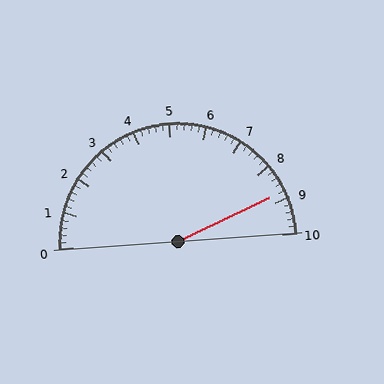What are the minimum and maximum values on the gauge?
The gauge ranges from 0 to 10.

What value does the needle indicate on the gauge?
The needle indicates approximately 8.8.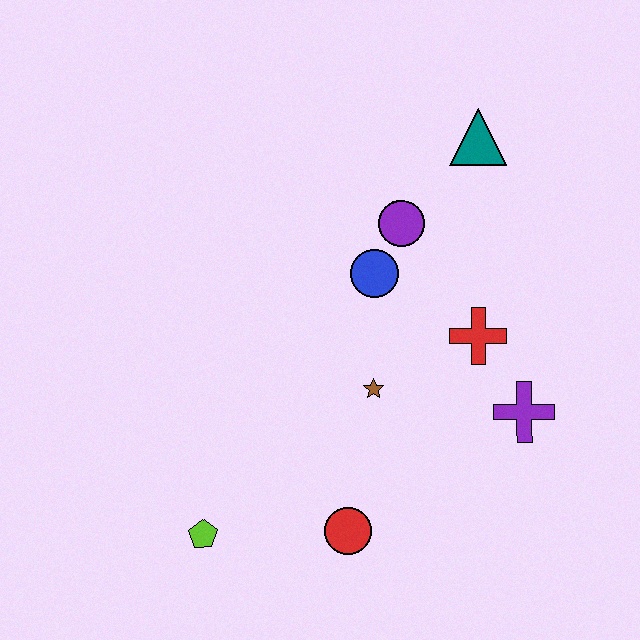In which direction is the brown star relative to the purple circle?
The brown star is below the purple circle.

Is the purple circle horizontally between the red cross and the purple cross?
No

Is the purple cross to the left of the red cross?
No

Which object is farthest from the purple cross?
The lime pentagon is farthest from the purple cross.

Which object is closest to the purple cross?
The red cross is closest to the purple cross.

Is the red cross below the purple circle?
Yes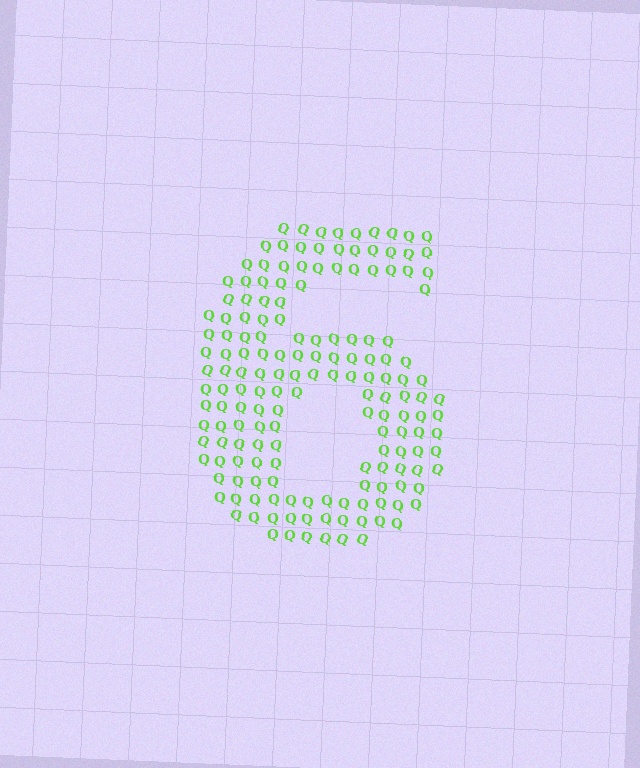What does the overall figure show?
The overall figure shows the digit 6.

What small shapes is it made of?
It is made of small letter Q's.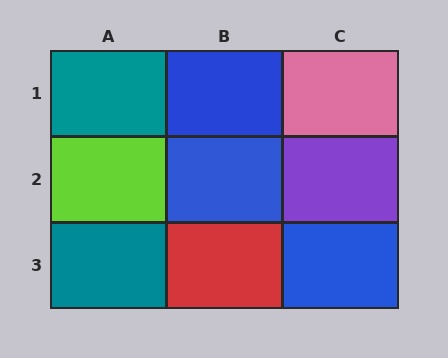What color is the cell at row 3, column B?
Red.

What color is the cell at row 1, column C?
Pink.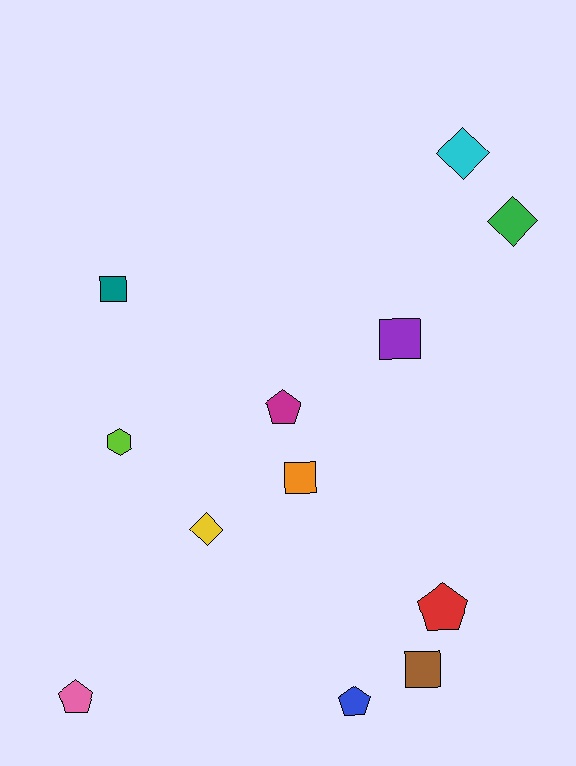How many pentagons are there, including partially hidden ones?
There are 4 pentagons.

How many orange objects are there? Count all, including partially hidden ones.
There is 1 orange object.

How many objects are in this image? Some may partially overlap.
There are 12 objects.